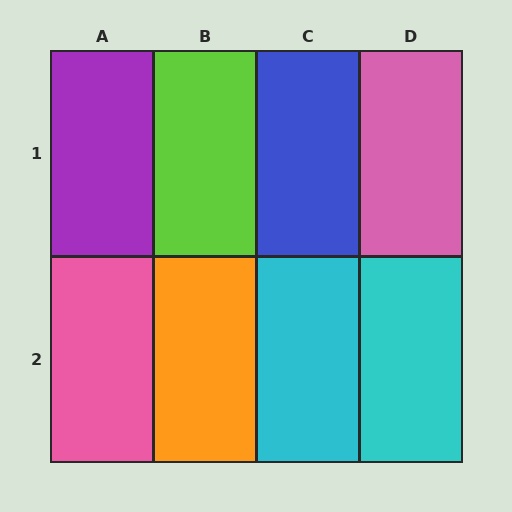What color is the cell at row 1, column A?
Purple.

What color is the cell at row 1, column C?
Blue.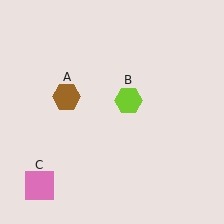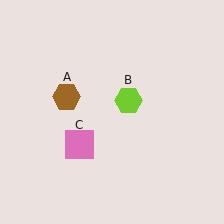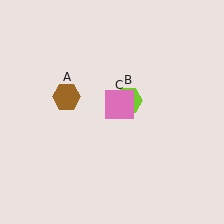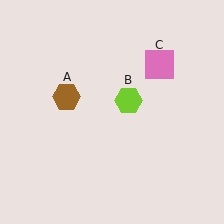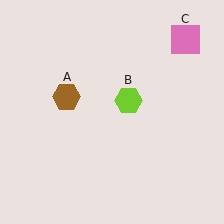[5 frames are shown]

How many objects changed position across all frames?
1 object changed position: pink square (object C).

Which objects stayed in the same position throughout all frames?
Brown hexagon (object A) and lime hexagon (object B) remained stationary.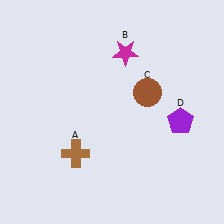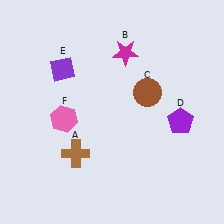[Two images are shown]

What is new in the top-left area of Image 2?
A purple diamond (E) was added in the top-left area of Image 2.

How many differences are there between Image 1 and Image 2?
There are 2 differences between the two images.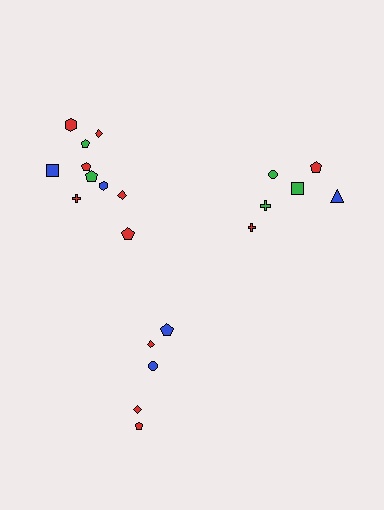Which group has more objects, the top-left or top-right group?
The top-left group.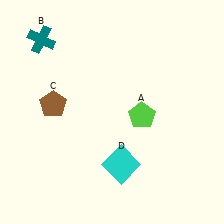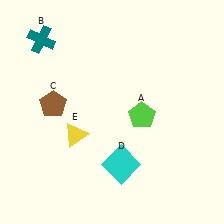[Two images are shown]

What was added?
A yellow triangle (E) was added in Image 2.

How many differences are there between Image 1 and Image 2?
There is 1 difference between the two images.